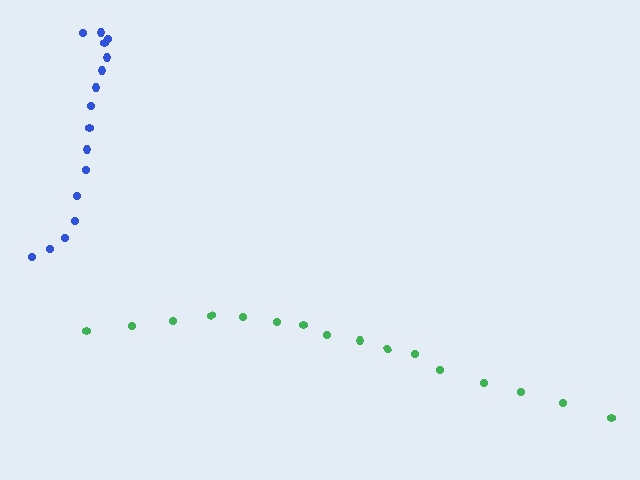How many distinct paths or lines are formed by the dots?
There are 2 distinct paths.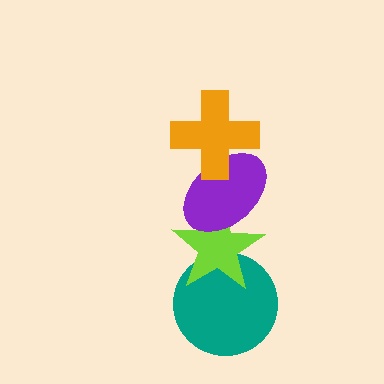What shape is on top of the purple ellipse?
The orange cross is on top of the purple ellipse.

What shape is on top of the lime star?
The purple ellipse is on top of the lime star.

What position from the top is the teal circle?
The teal circle is 4th from the top.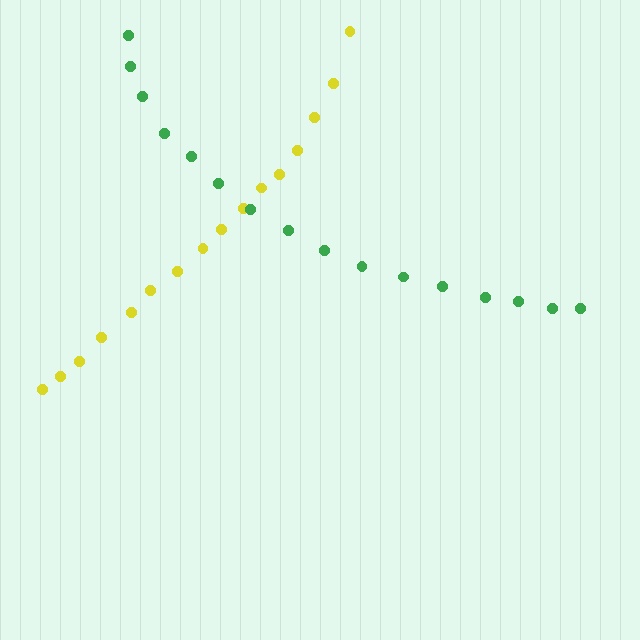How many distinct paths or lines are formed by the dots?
There are 2 distinct paths.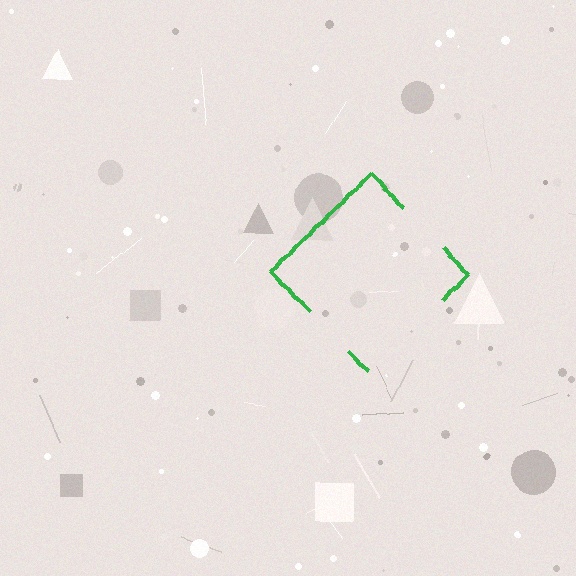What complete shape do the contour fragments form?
The contour fragments form a diamond.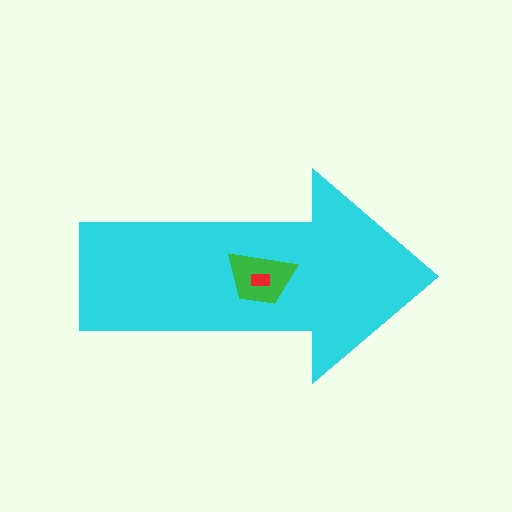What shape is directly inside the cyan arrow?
The green trapezoid.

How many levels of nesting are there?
3.